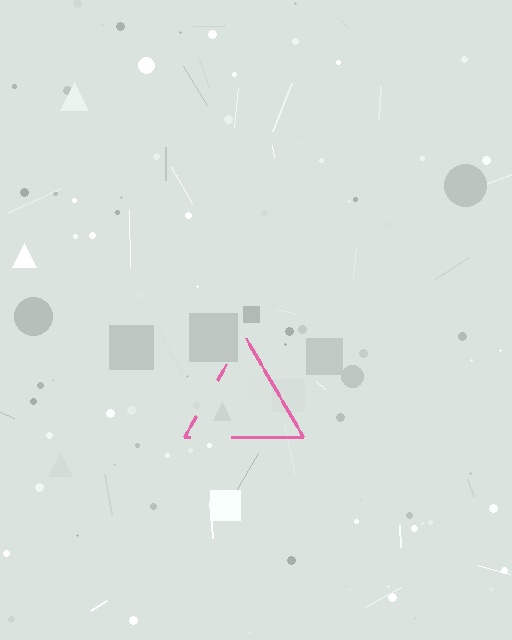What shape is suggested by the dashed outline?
The dashed outline suggests a triangle.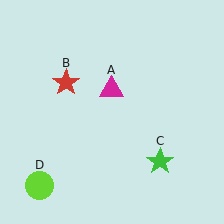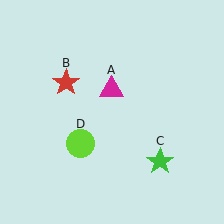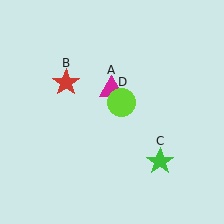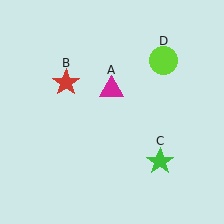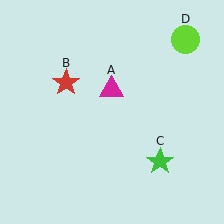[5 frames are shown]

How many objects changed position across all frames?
1 object changed position: lime circle (object D).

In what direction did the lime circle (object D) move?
The lime circle (object D) moved up and to the right.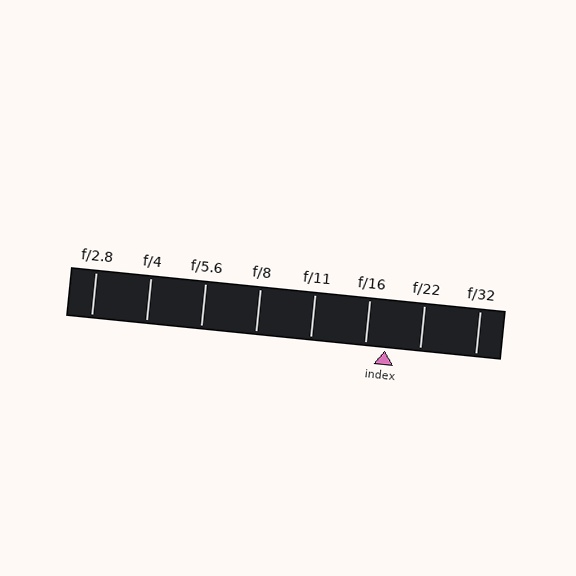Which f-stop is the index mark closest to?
The index mark is closest to f/16.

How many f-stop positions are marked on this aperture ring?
There are 8 f-stop positions marked.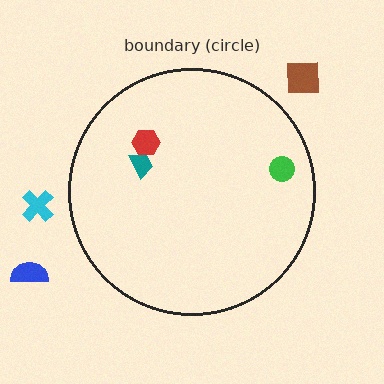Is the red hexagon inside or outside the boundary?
Inside.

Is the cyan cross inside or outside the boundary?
Outside.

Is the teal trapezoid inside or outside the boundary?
Inside.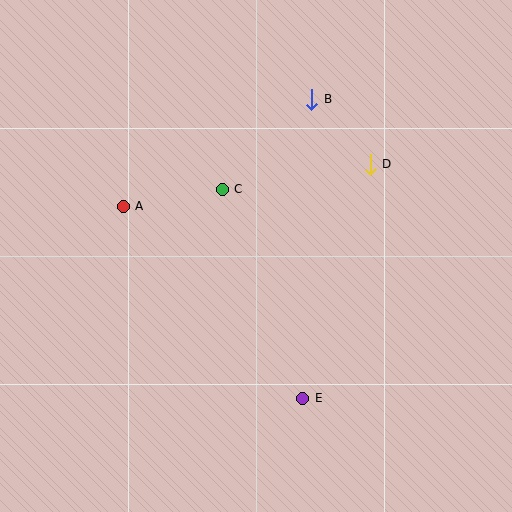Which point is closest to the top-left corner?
Point A is closest to the top-left corner.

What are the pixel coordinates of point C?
Point C is at (222, 189).